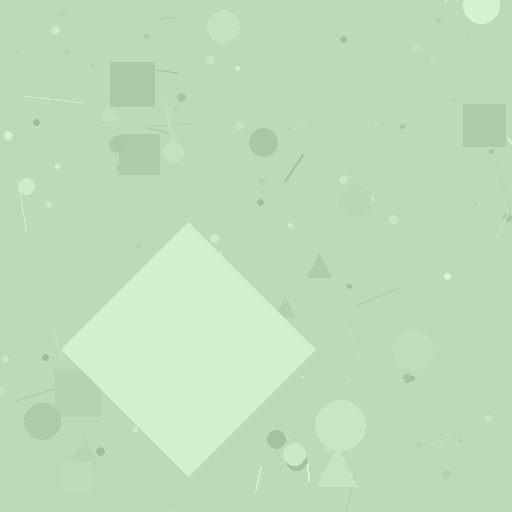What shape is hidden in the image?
A diamond is hidden in the image.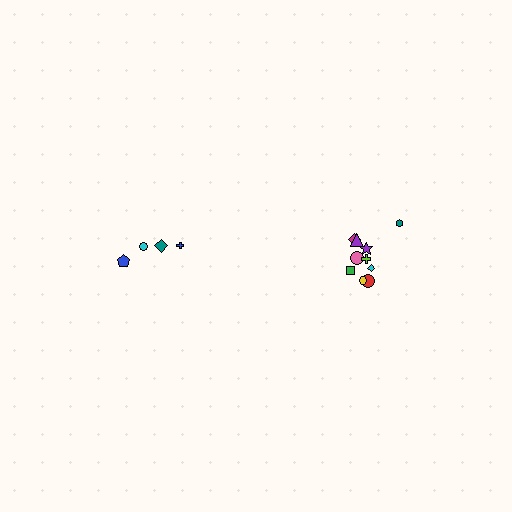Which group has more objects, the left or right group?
The right group.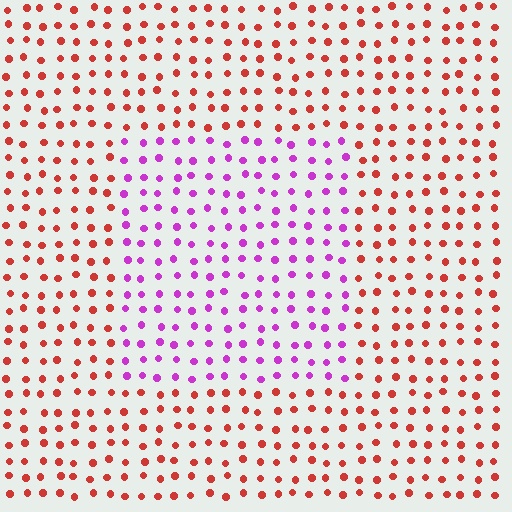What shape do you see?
I see a rectangle.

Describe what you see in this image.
The image is filled with small red elements in a uniform arrangement. A rectangle-shaped region is visible where the elements are tinted to a slightly different hue, forming a subtle color boundary.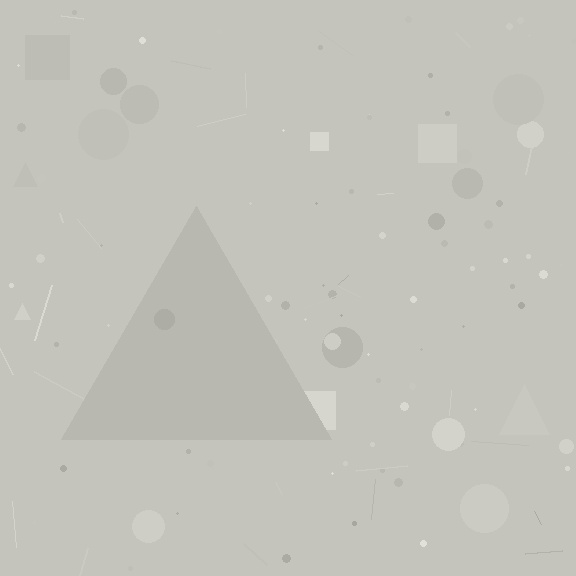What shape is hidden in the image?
A triangle is hidden in the image.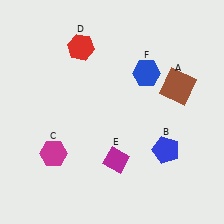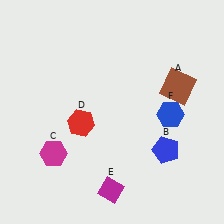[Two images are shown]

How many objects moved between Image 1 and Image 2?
3 objects moved between the two images.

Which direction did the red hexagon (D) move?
The red hexagon (D) moved down.